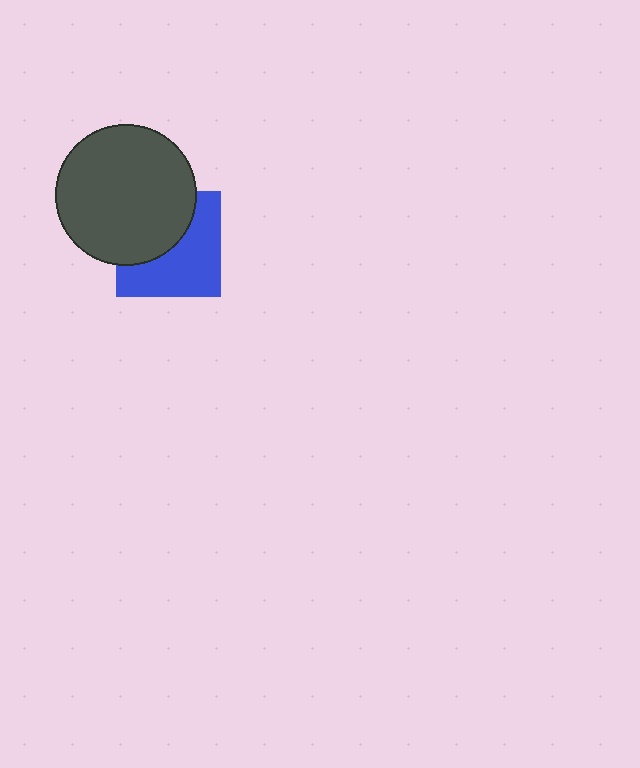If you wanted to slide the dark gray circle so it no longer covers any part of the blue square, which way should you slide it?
Slide it toward the upper-left — that is the most direct way to separate the two shapes.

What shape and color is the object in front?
The object in front is a dark gray circle.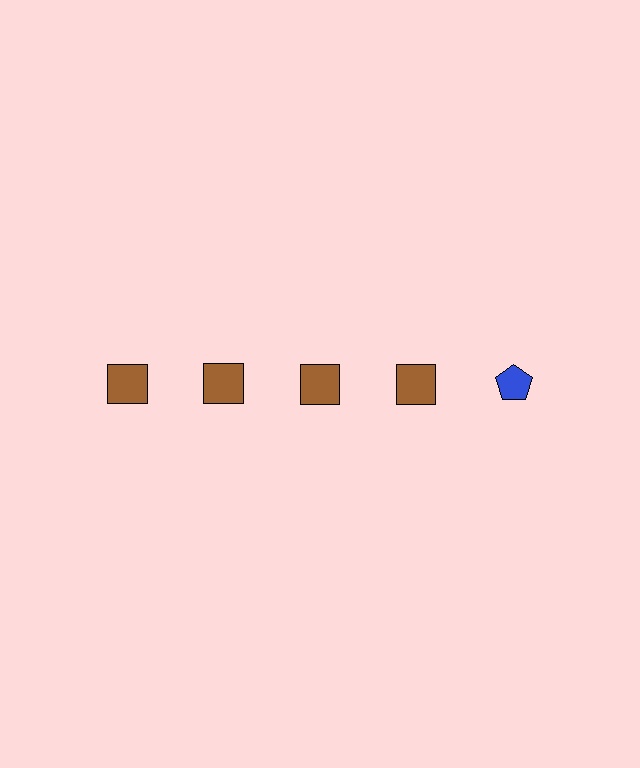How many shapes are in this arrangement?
There are 5 shapes arranged in a grid pattern.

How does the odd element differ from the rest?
It differs in both color (blue instead of brown) and shape (pentagon instead of square).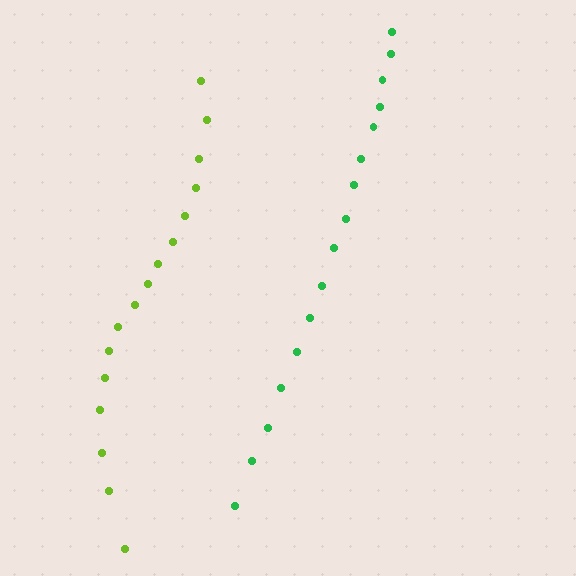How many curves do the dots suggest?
There are 2 distinct paths.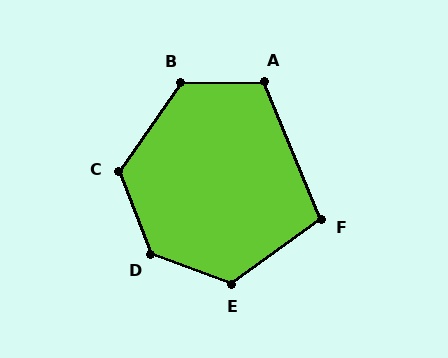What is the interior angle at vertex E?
Approximately 124 degrees (obtuse).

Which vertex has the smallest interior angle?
F, at approximately 103 degrees.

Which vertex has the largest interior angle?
D, at approximately 131 degrees.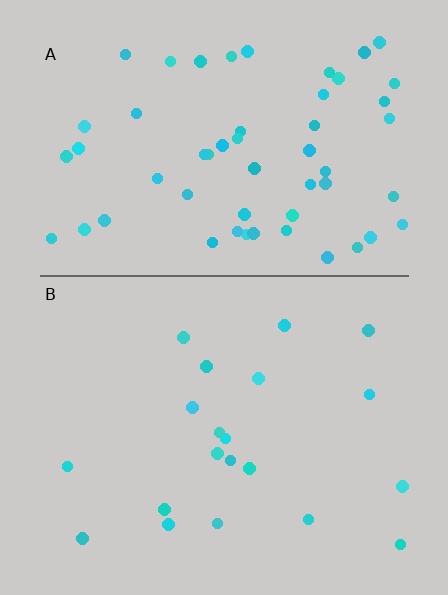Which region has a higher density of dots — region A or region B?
A (the top).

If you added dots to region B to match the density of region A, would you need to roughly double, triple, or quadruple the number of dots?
Approximately triple.